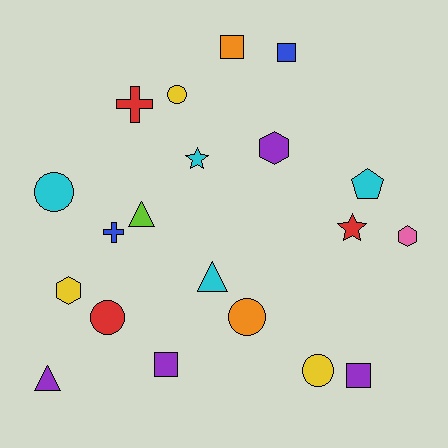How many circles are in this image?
There are 5 circles.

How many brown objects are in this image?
There are no brown objects.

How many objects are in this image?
There are 20 objects.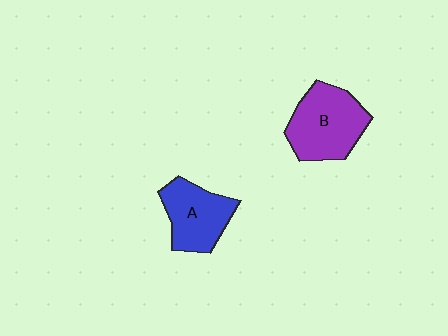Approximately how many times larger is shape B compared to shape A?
Approximately 1.2 times.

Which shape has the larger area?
Shape B (purple).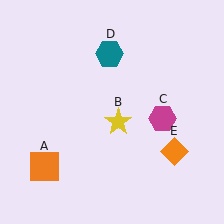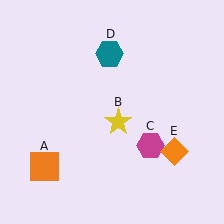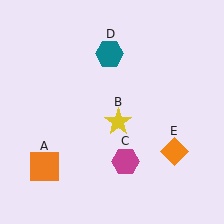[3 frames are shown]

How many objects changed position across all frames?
1 object changed position: magenta hexagon (object C).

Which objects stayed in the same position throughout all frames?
Orange square (object A) and yellow star (object B) and teal hexagon (object D) and orange diamond (object E) remained stationary.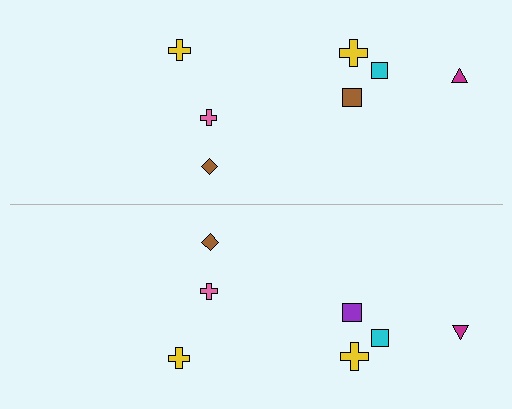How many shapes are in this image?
There are 14 shapes in this image.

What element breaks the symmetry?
The purple square on the bottom side breaks the symmetry — its mirror counterpart is brown.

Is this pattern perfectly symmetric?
No, the pattern is not perfectly symmetric. The purple square on the bottom side breaks the symmetry — its mirror counterpart is brown.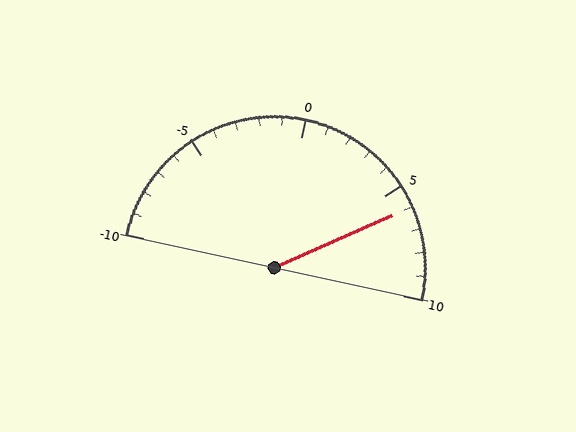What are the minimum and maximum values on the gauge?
The gauge ranges from -10 to 10.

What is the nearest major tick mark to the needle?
The nearest major tick mark is 5.